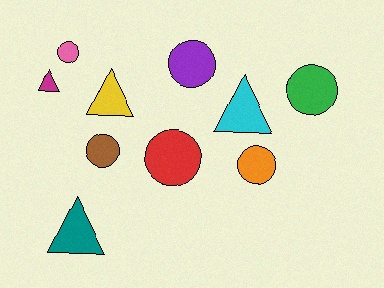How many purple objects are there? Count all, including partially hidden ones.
There is 1 purple object.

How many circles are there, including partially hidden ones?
There are 6 circles.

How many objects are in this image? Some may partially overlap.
There are 10 objects.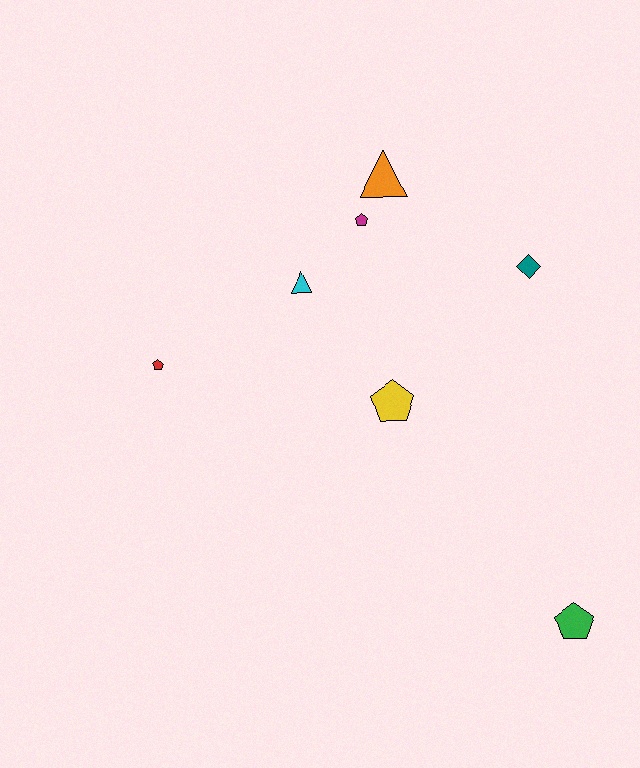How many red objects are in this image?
There is 1 red object.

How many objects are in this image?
There are 7 objects.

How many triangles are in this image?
There are 2 triangles.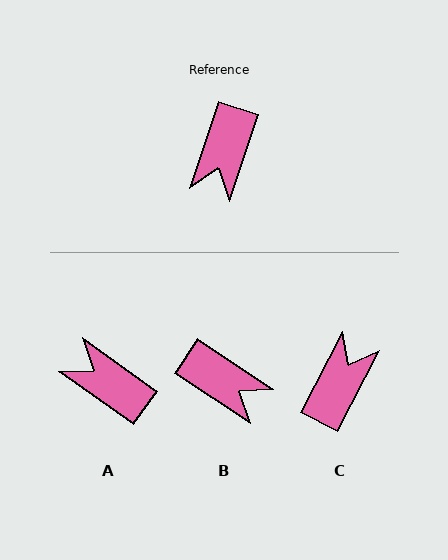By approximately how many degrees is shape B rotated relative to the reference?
Approximately 75 degrees counter-clockwise.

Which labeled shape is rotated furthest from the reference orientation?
C, about 171 degrees away.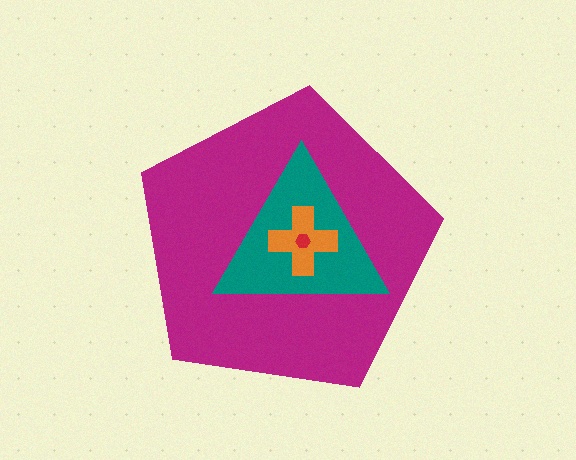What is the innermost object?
The red hexagon.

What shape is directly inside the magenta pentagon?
The teal triangle.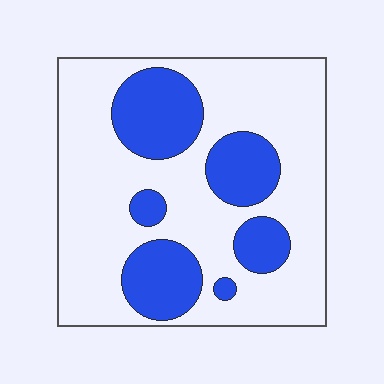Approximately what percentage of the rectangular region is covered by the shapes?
Approximately 30%.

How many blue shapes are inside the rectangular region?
6.